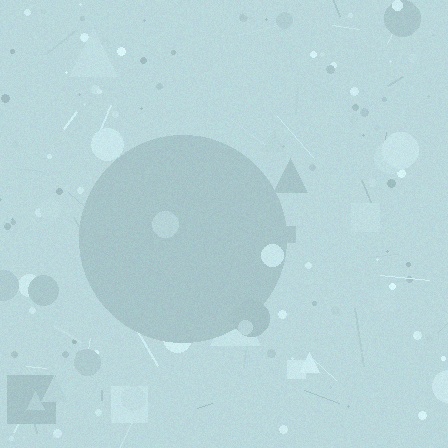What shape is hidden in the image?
A circle is hidden in the image.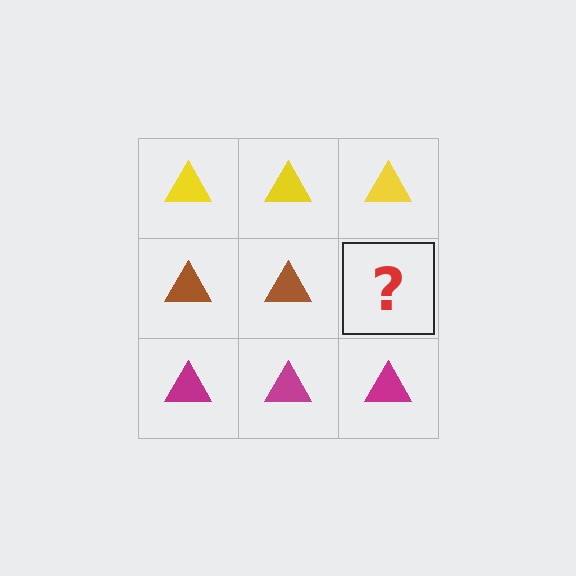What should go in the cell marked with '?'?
The missing cell should contain a brown triangle.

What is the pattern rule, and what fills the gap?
The rule is that each row has a consistent color. The gap should be filled with a brown triangle.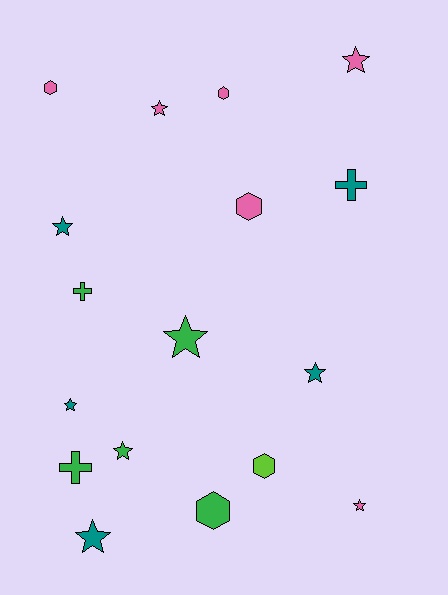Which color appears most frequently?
Pink, with 6 objects.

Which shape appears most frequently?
Star, with 9 objects.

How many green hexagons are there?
There is 1 green hexagon.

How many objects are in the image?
There are 17 objects.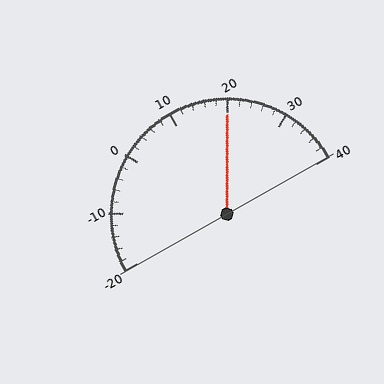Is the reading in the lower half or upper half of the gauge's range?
The reading is in the upper half of the range (-20 to 40).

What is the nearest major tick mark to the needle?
The nearest major tick mark is 20.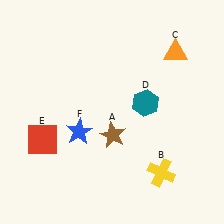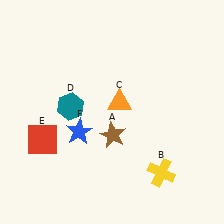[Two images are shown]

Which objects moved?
The objects that moved are: the orange triangle (C), the teal hexagon (D).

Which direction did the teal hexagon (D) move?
The teal hexagon (D) moved left.